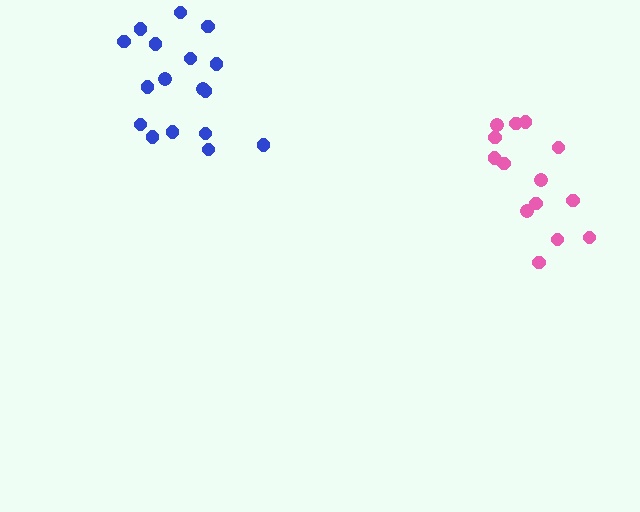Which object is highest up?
The blue cluster is topmost.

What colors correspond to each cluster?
The clusters are colored: pink, blue.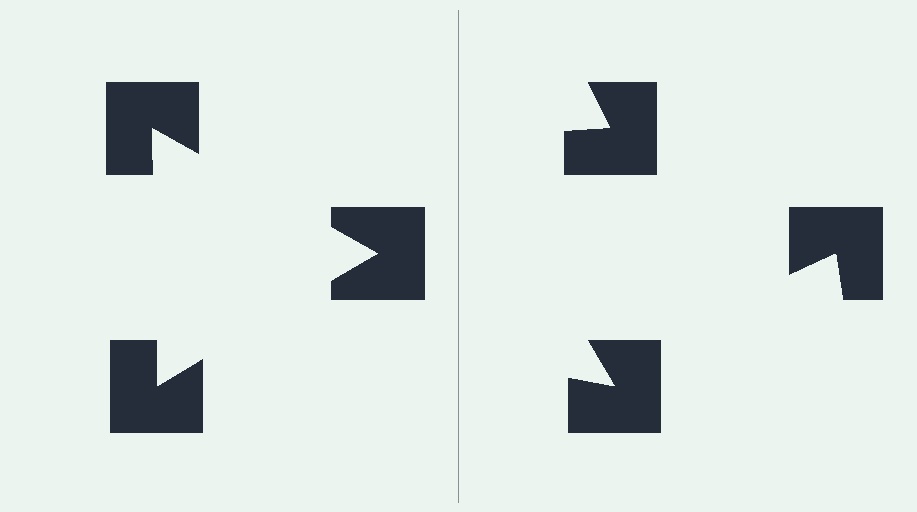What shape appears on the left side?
An illusory triangle.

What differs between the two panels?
The notched squares are positioned identically on both sides; only the wedge orientations differ. On the left they align to a triangle; on the right they are misaligned.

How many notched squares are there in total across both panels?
6 — 3 on each side.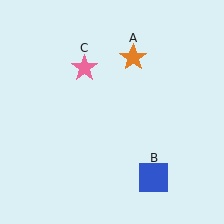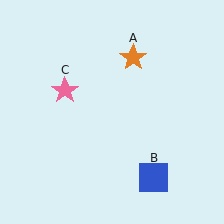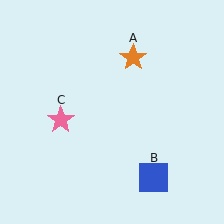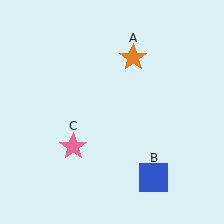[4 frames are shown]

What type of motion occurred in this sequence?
The pink star (object C) rotated counterclockwise around the center of the scene.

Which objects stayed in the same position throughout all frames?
Orange star (object A) and blue square (object B) remained stationary.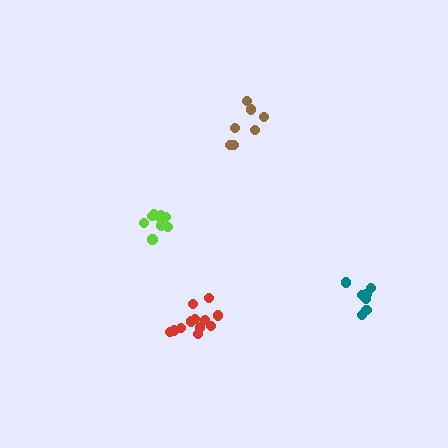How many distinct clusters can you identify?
There are 4 distinct clusters.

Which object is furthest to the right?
The teal cluster is rightmost.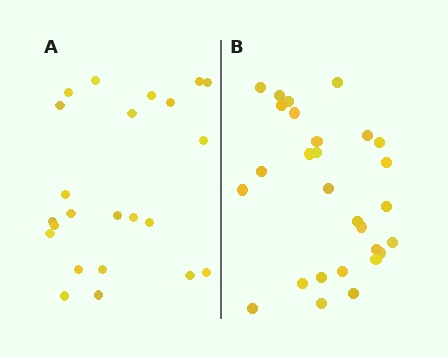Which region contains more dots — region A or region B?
Region B (the right region) has more dots.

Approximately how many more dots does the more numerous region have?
Region B has about 5 more dots than region A.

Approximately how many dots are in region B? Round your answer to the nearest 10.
About 30 dots. (The exact count is 28, which rounds to 30.)